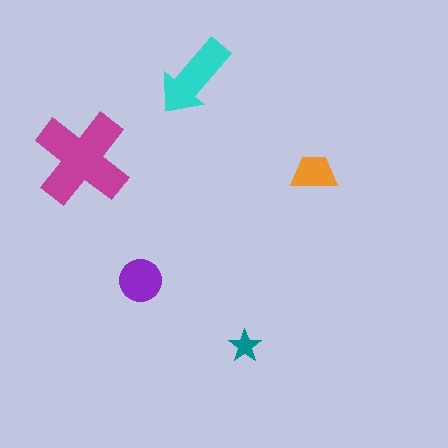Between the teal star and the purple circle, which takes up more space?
The purple circle.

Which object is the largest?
The magenta cross.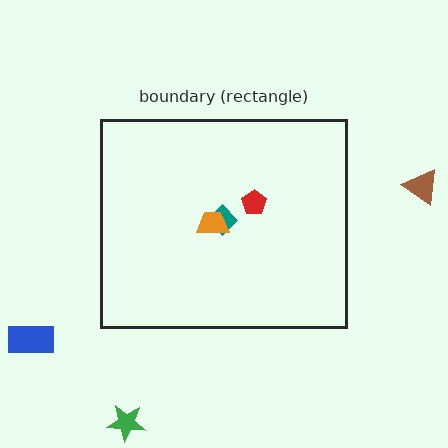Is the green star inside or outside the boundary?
Outside.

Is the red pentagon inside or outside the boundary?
Inside.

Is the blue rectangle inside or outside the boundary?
Outside.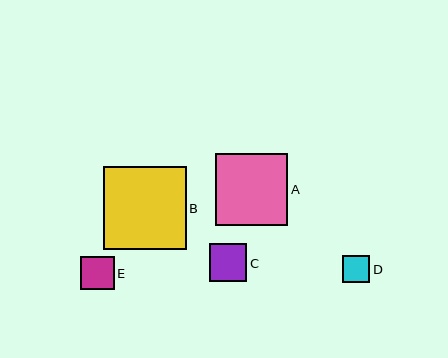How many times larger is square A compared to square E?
Square A is approximately 2.2 times the size of square E.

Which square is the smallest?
Square D is the smallest with a size of approximately 27 pixels.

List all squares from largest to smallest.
From largest to smallest: B, A, C, E, D.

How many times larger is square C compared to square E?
Square C is approximately 1.1 times the size of square E.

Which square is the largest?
Square B is the largest with a size of approximately 83 pixels.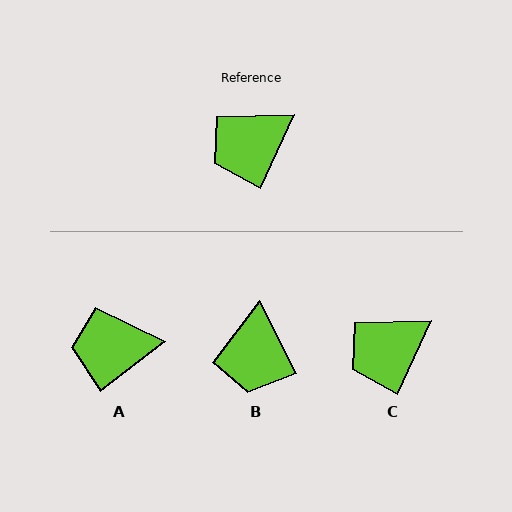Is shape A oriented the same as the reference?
No, it is off by about 28 degrees.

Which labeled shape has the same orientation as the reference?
C.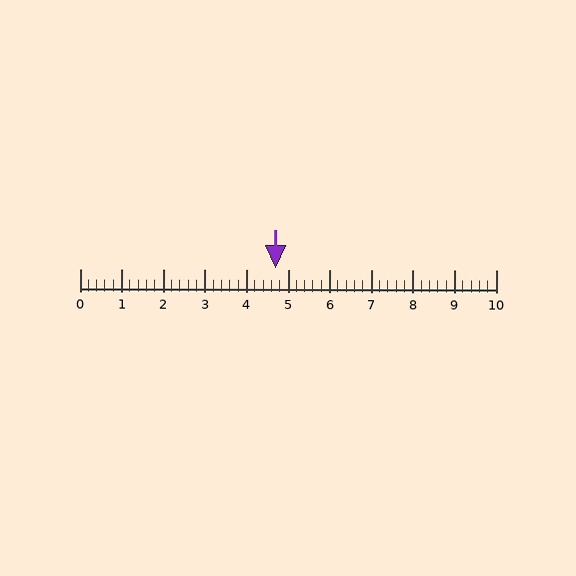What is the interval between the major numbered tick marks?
The major tick marks are spaced 1 units apart.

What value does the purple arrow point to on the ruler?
The purple arrow points to approximately 4.7.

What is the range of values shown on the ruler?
The ruler shows values from 0 to 10.